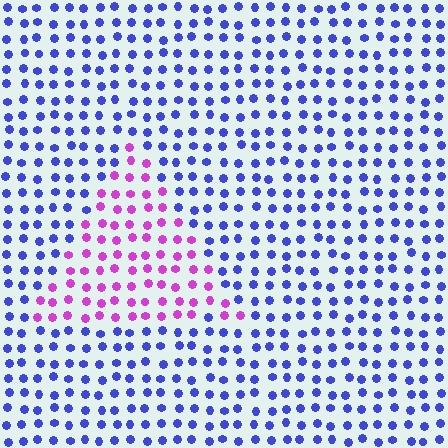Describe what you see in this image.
The image is filled with small blue elements in a uniform arrangement. A triangle-shaped region is visible where the elements are tinted to a slightly different hue, forming a subtle color boundary.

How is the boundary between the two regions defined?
The boundary is defined purely by a slight shift in hue (about 65 degrees). Spacing, size, and orientation are identical on both sides.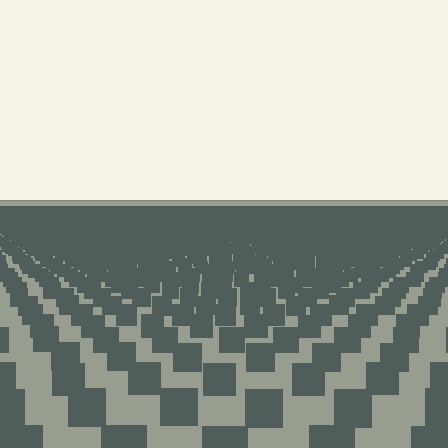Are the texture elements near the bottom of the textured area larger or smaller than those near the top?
Larger. Near the bottom, elements are closer to the viewer and appear at a bigger on-screen size.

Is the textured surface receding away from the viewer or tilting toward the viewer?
The surface is receding away from the viewer. Texture elements get smaller and denser toward the top.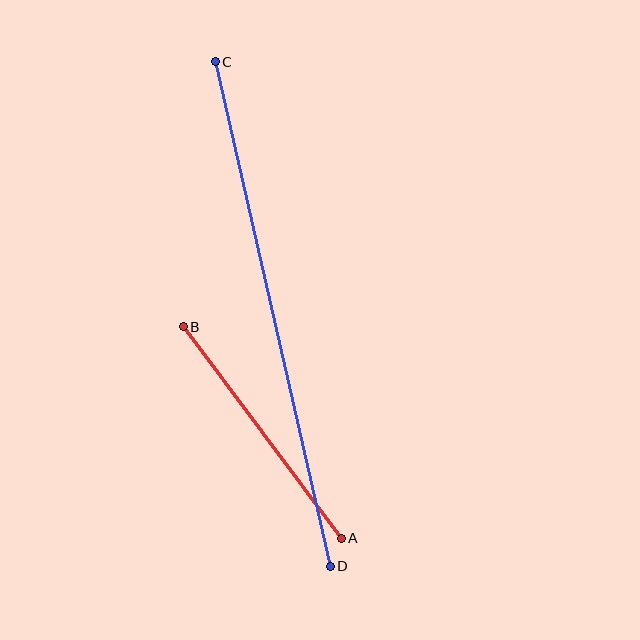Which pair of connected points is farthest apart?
Points C and D are farthest apart.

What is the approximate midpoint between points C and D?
The midpoint is at approximately (273, 314) pixels.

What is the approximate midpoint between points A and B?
The midpoint is at approximately (262, 433) pixels.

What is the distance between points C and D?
The distance is approximately 517 pixels.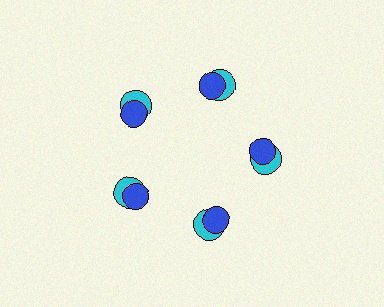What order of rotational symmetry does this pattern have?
This pattern has 5-fold rotational symmetry.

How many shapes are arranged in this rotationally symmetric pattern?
There are 10 shapes, arranged in 5 groups of 2.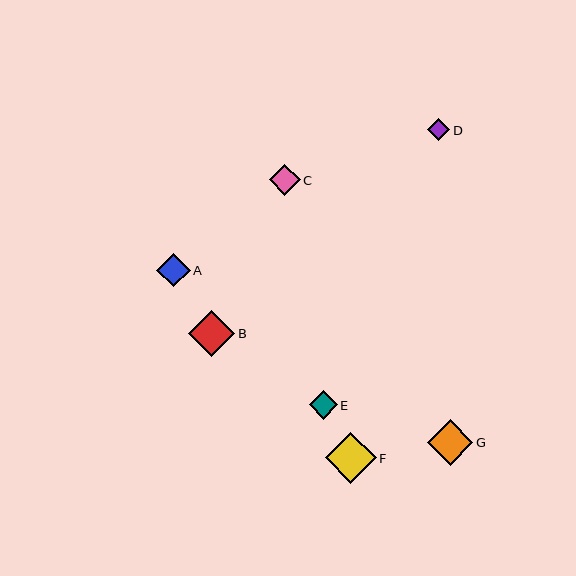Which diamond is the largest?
Diamond F is the largest with a size of approximately 50 pixels.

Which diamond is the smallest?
Diamond D is the smallest with a size of approximately 22 pixels.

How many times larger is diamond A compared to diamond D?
Diamond A is approximately 1.5 times the size of diamond D.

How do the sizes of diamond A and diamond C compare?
Diamond A and diamond C are approximately the same size.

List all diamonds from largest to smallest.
From largest to smallest: F, B, G, A, C, E, D.